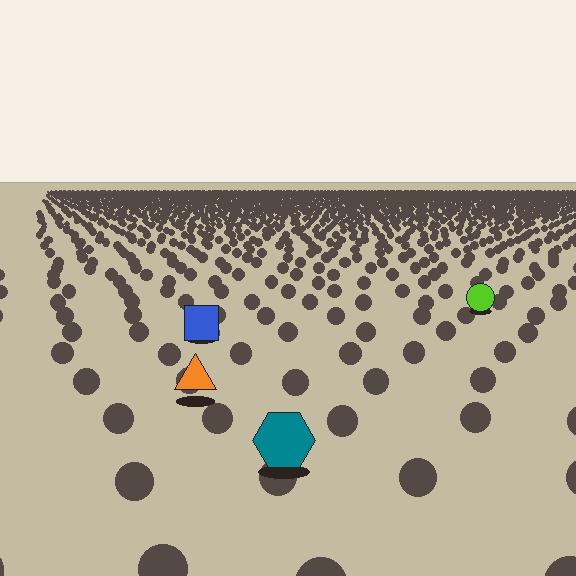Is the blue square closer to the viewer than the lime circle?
Yes. The blue square is closer — you can tell from the texture gradient: the ground texture is coarser near it.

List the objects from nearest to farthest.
From nearest to farthest: the teal hexagon, the orange triangle, the blue square, the lime circle.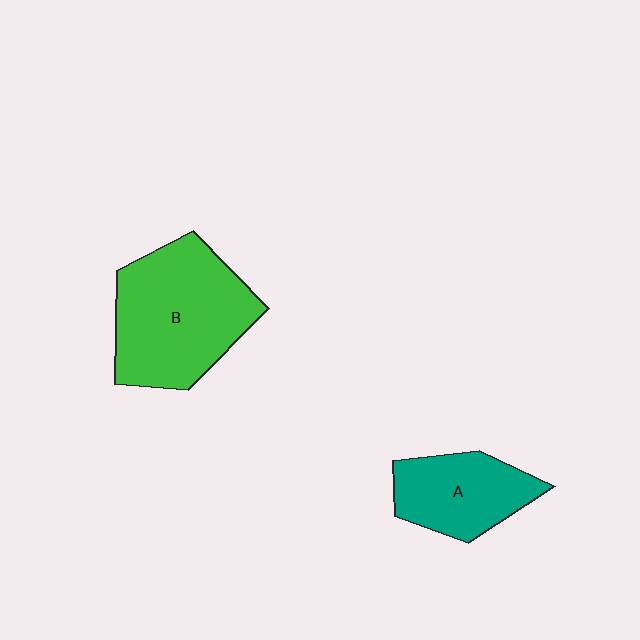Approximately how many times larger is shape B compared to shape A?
Approximately 1.7 times.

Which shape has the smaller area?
Shape A (teal).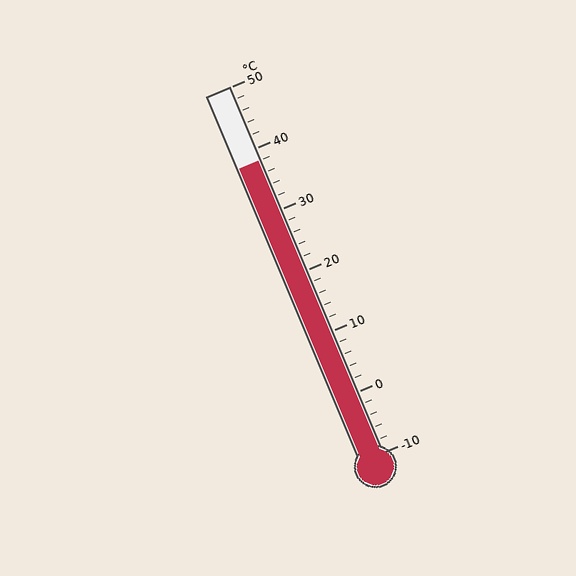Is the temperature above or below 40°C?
The temperature is below 40°C.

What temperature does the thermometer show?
The thermometer shows approximately 38°C.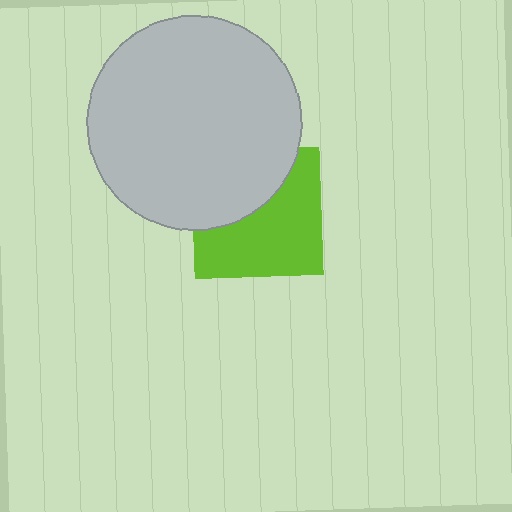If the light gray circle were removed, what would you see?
You would see the complete lime square.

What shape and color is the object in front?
The object in front is a light gray circle.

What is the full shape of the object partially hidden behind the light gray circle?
The partially hidden object is a lime square.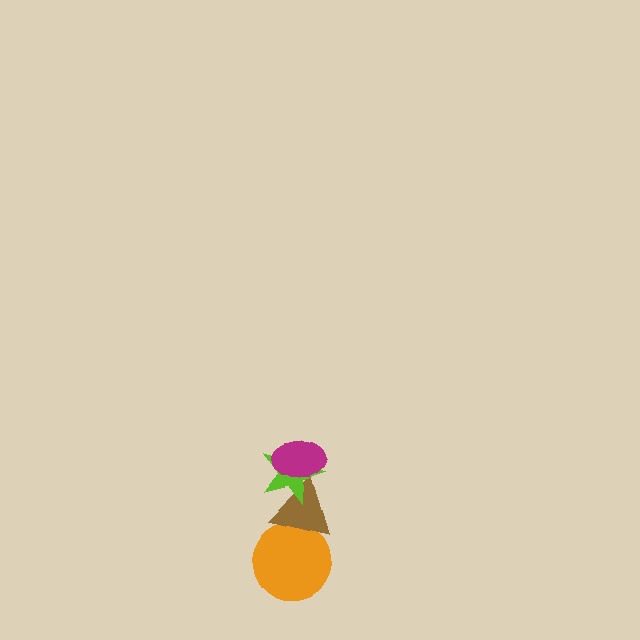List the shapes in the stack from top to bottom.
From top to bottom: the magenta ellipse, the lime star, the brown triangle, the orange circle.